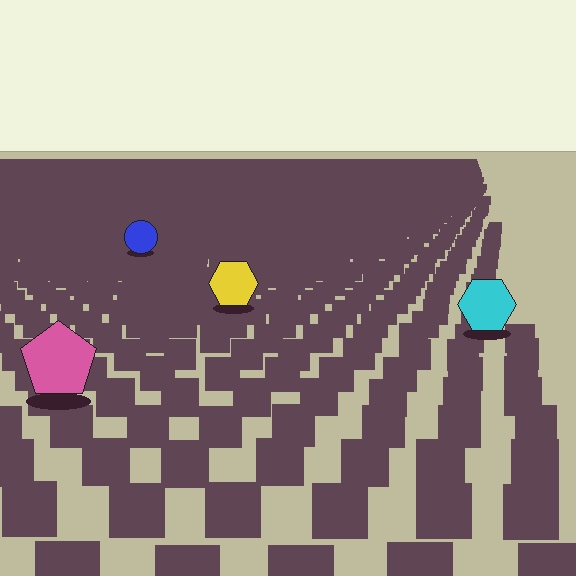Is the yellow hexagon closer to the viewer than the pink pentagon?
No. The pink pentagon is closer — you can tell from the texture gradient: the ground texture is coarser near it.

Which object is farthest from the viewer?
The blue circle is farthest from the viewer. It appears smaller and the ground texture around it is denser.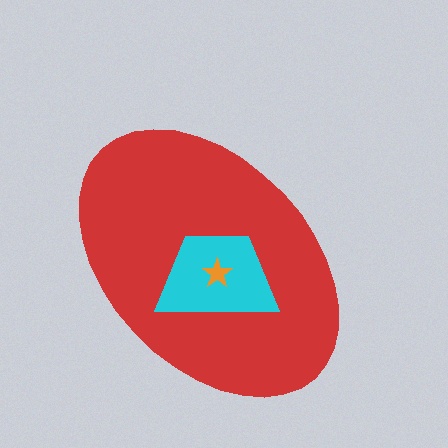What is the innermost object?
The orange star.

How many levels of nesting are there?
3.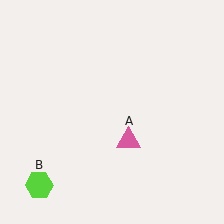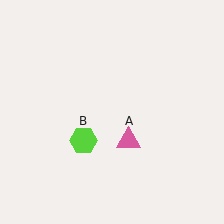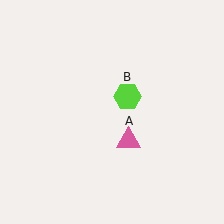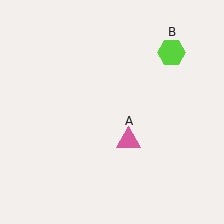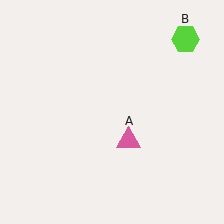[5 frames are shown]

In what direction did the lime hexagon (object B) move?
The lime hexagon (object B) moved up and to the right.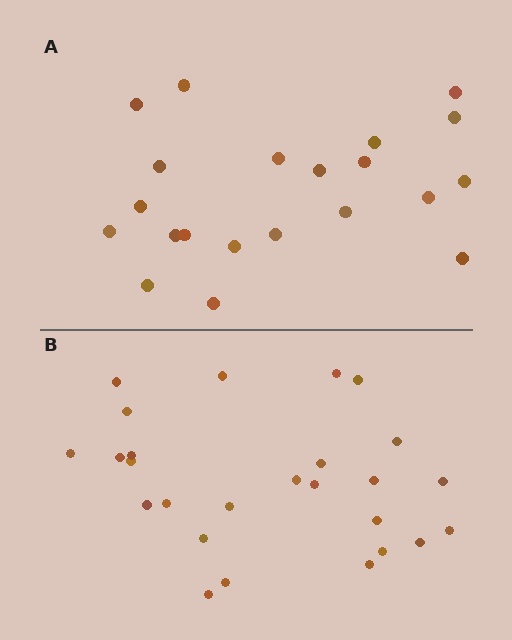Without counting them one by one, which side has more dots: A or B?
Region B (the bottom region) has more dots.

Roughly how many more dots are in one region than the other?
Region B has about 5 more dots than region A.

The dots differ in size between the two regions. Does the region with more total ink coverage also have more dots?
No. Region A has more total ink coverage because its dots are larger, but region B actually contains more individual dots. Total area can be misleading — the number of items is what matters here.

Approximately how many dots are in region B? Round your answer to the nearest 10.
About 30 dots. (The exact count is 26, which rounds to 30.)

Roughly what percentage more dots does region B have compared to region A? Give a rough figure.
About 25% more.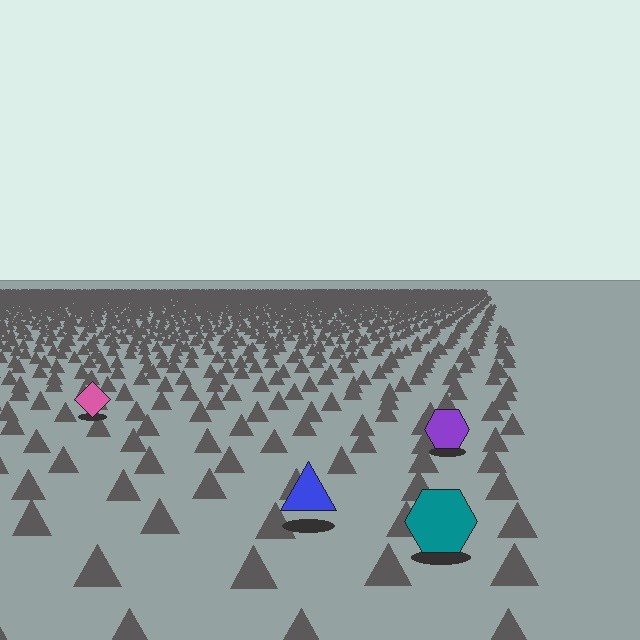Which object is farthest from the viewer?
The pink diamond is farthest from the viewer. It appears smaller and the ground texture around it is denser.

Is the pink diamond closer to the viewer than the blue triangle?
No. The blue triangle is closer — you can tell from the texture gradient: the ground texture is coarser near it.